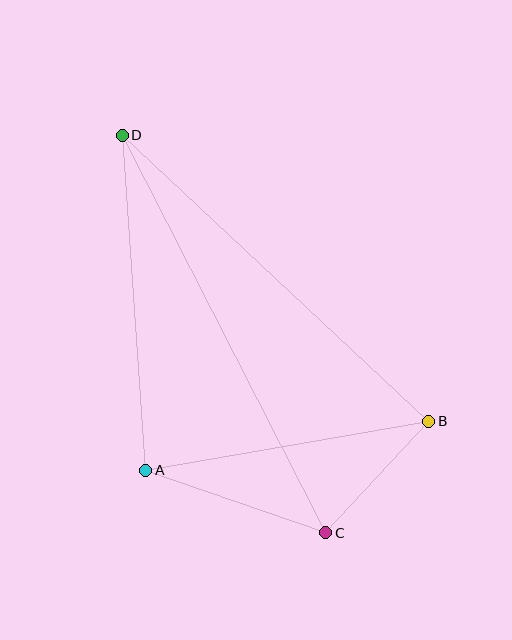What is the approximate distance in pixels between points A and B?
The distance between A and B is approximately 287 pixels.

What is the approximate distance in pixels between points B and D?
The distance between B and D is approximately 419 pixels.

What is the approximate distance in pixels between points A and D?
The distance between A and D is approximately 336 pixels.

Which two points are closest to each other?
Points B and C are closest to each other.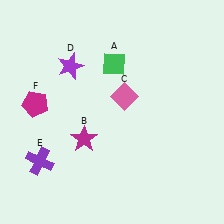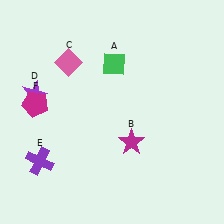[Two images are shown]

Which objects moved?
The objects that moved are: the magenta star (B), the pink diamond (C), the purple star (D).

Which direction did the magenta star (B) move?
The magenta star (B) moved right.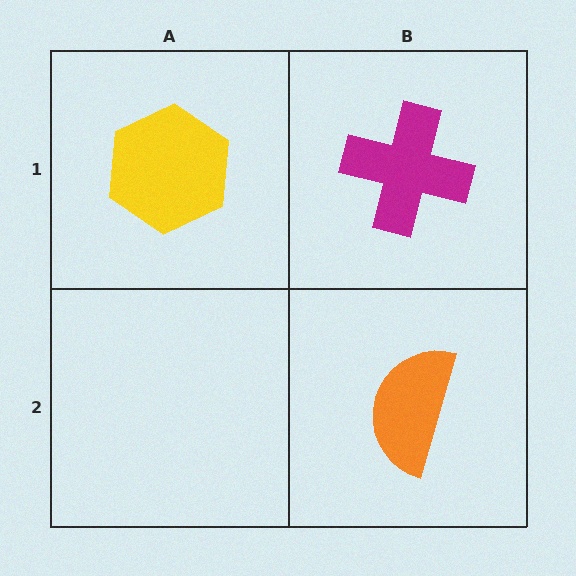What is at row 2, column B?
An orange semicircle.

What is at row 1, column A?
A yellow hexagon.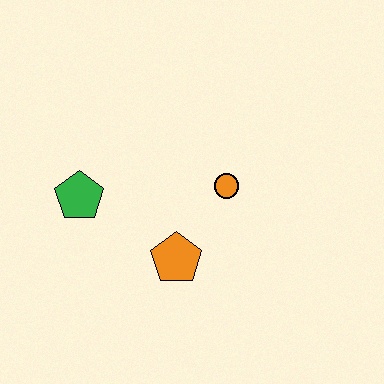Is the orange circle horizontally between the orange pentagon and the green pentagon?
No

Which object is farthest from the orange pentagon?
The green pentagon is farthest from the orange pentagon.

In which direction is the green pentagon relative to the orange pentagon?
The green pentagon is to the left of the orange pentagon.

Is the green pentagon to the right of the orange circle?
No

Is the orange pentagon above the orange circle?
No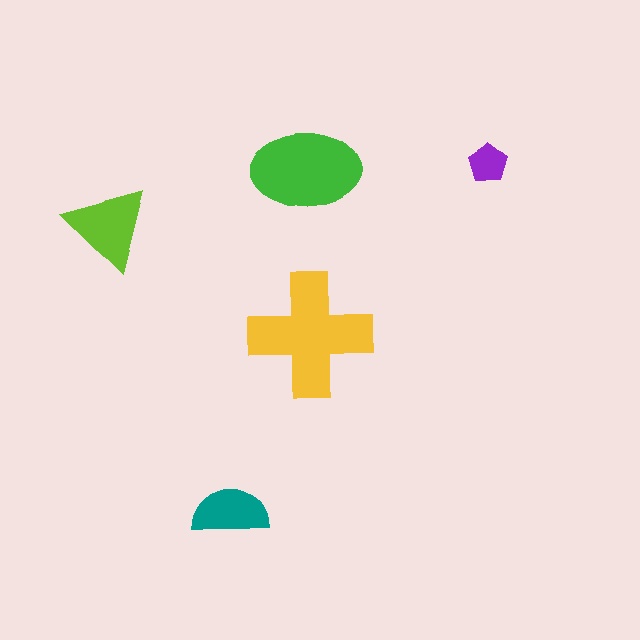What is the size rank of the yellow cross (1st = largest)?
1st.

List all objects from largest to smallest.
The yellow cross, the green ellipse, the lime triangle, the teal semicircle, the purple pentagon.